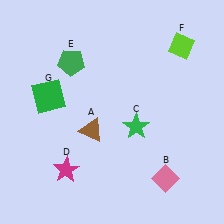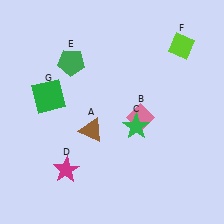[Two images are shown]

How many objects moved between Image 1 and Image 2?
1 object moved between the two images.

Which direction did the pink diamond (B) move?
The pink diamond (B) moved up.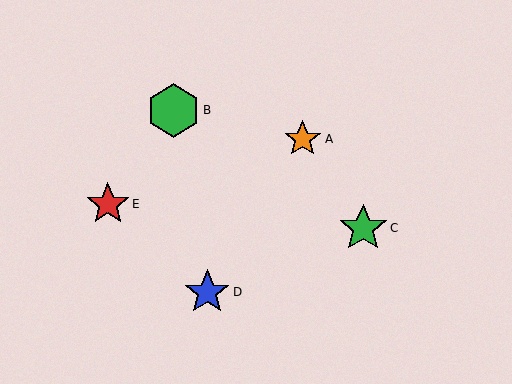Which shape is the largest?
The green hexagon (labeled B) is the largest.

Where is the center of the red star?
The center of the red star is at (108, 204).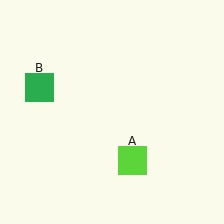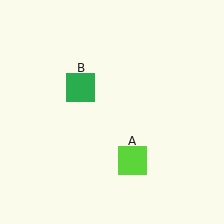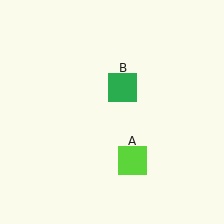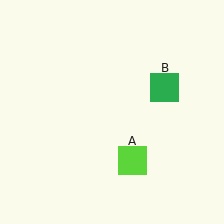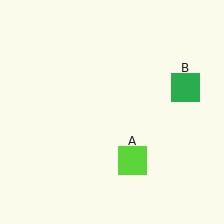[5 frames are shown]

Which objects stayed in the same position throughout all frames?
Lime square (object A) remained stationary.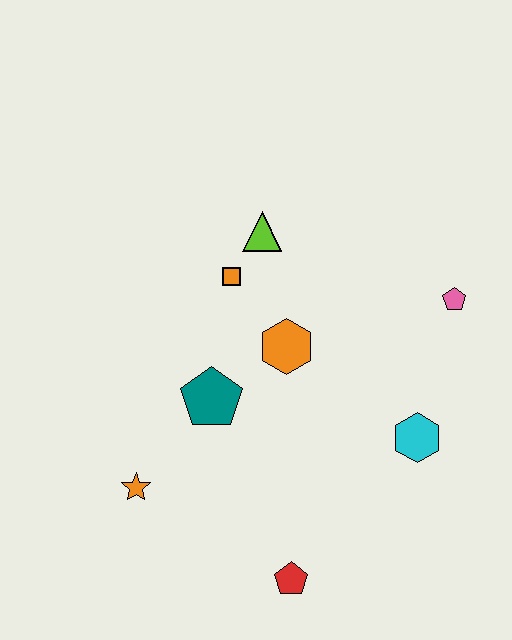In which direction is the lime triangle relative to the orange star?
The lime triangle is above the orange star.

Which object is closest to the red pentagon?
The orange star is closest to the red pentagon.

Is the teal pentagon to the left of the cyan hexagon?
Yes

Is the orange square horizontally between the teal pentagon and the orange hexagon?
Yes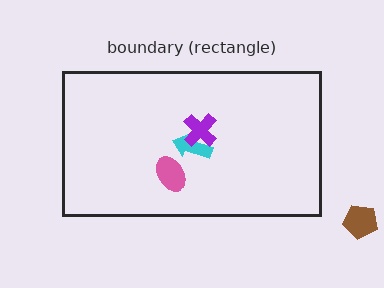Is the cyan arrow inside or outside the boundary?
Inside.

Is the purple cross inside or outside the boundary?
Inside.